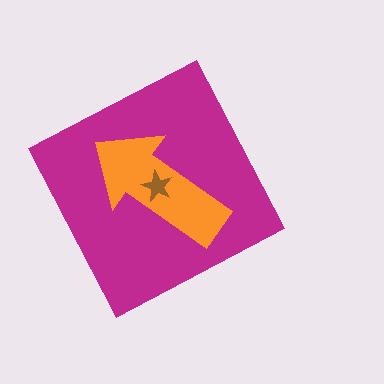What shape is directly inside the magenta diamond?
The orange arrow.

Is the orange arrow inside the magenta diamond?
Yes.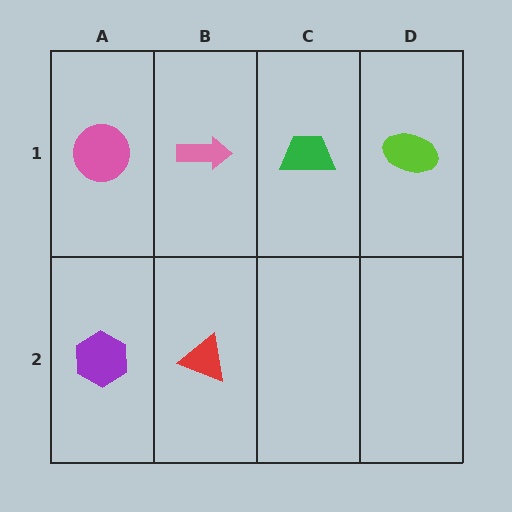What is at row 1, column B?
A pink arrow.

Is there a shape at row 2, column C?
No, that cell is empty.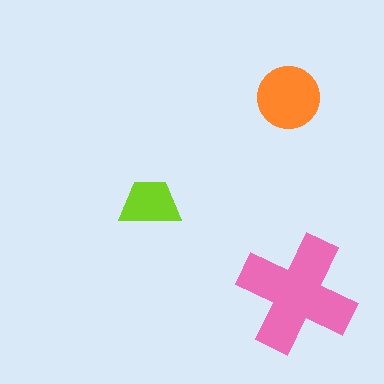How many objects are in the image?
There are 3 objects in the image.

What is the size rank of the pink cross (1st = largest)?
1st.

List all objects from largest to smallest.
The pink cross, the orange circle, the lime trapezoid.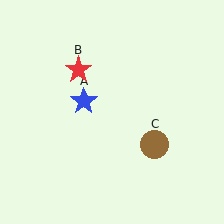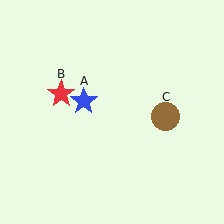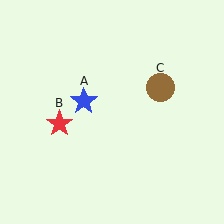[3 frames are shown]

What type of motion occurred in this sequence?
The red star (object B), brown circle (object C) rotated counterclockwise around the center of the scene.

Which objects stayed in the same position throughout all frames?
Blue star (object A) remained stationary.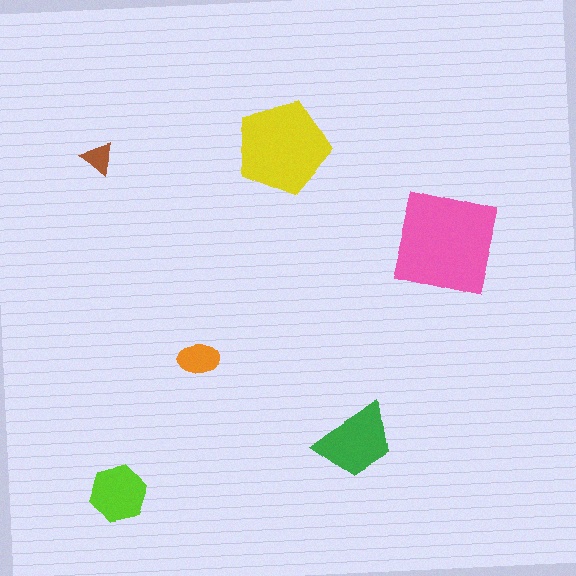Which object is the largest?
The pink square.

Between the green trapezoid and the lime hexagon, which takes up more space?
The green trapezoid.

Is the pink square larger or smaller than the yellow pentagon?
Larger.